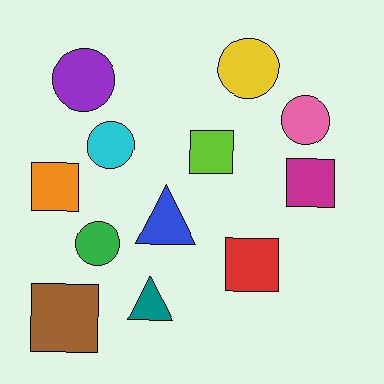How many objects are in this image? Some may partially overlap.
There are 12 objects.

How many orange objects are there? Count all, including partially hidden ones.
There is 1 orange object.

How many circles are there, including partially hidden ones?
There are 5 circles.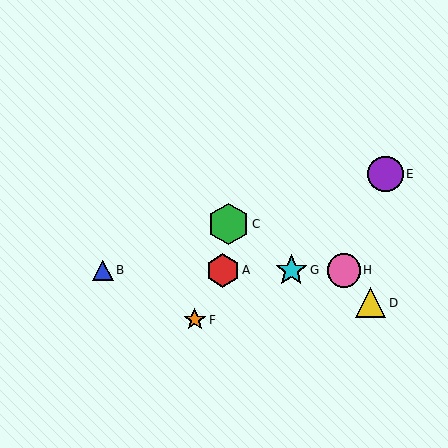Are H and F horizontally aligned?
No, H is at y≈270 and F is at y≈320.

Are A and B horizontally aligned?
Yes, both are at y≈270.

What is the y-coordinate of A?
Object A is at y≈270.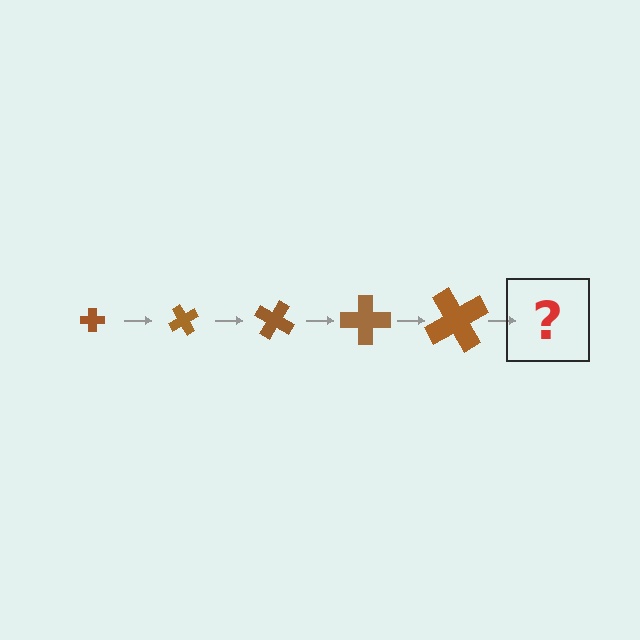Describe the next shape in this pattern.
It should be a cross, larger than the previous one and rotated 300 degrees from the start.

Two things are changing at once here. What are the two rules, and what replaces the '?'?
The two rules are that the cross grows larger each step and it rotates 60 degrees each step. The '?' should be a cross, larger than the previous one and rotated 300 degrees from the start.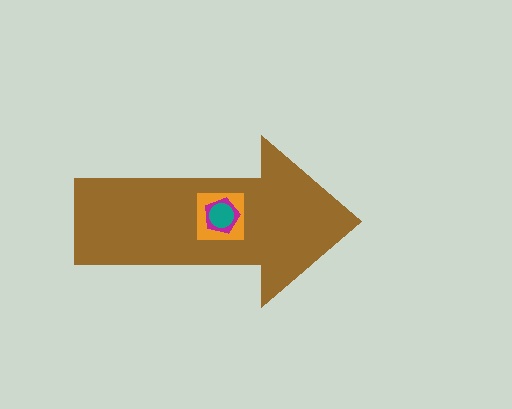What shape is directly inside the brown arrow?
The orange square.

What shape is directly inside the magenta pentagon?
The teal circle.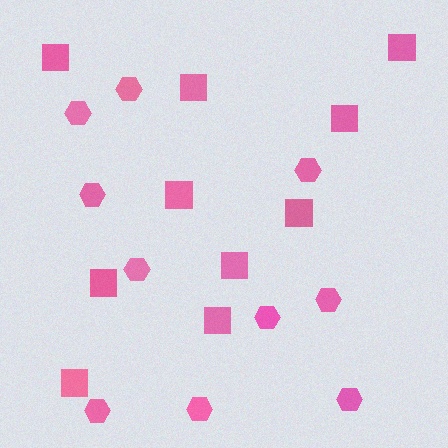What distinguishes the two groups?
There are 2 groups: one group of squares (10) and one group of hexagons (10).